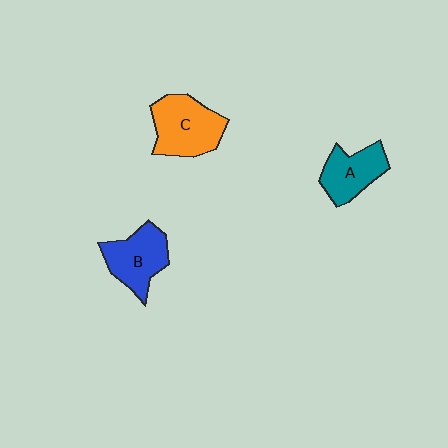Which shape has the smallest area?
Shape A (teal).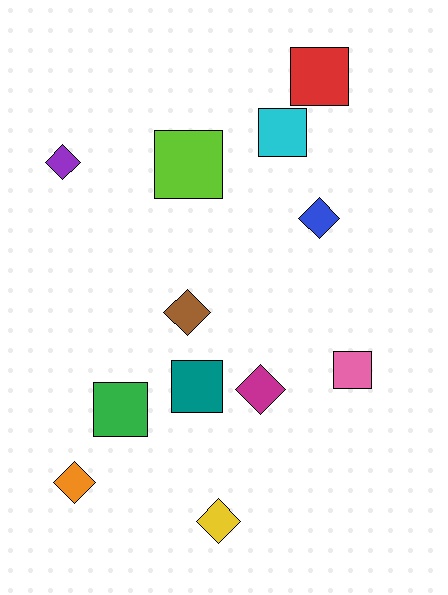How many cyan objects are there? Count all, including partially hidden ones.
There is 1 cyan object.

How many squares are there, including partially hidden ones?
There are 6 squares.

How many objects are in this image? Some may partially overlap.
There are 12 objects.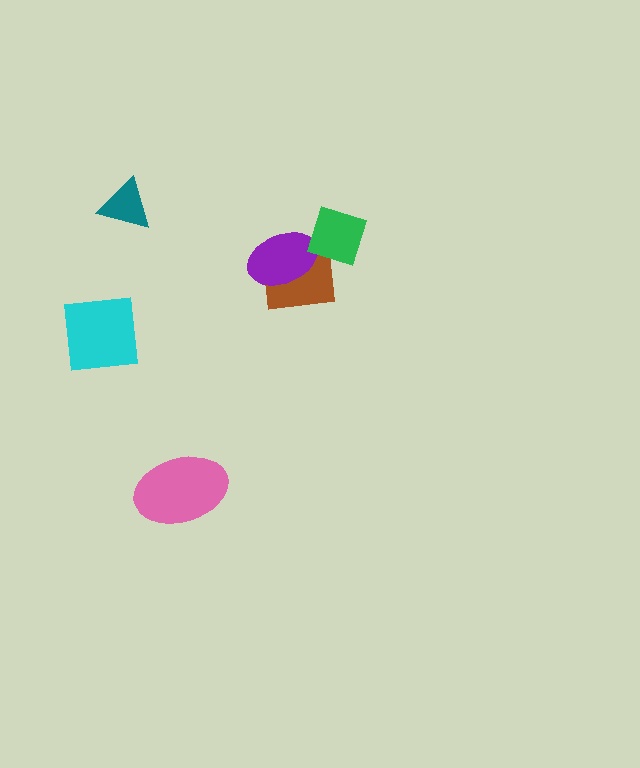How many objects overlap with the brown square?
2 objects overlap with the brown square.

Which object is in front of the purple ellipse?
The green diamond is in front of the purple ellipse.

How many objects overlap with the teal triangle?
0 objects overlap with the teal triangle.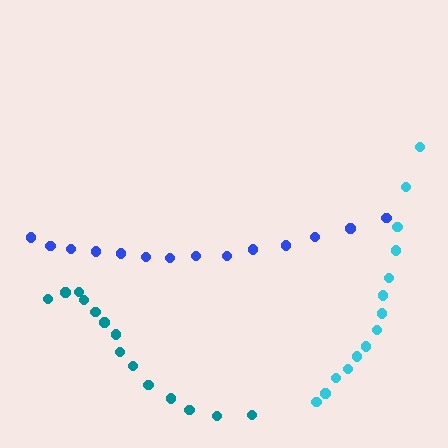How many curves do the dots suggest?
There are 3 distinct paths.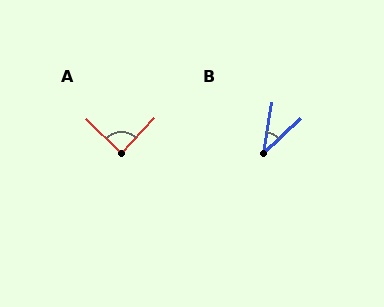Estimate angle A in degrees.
Approximately 88 degrees.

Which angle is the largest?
A, at approximately 88 degrees.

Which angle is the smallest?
B, at approximately 38 degrees.